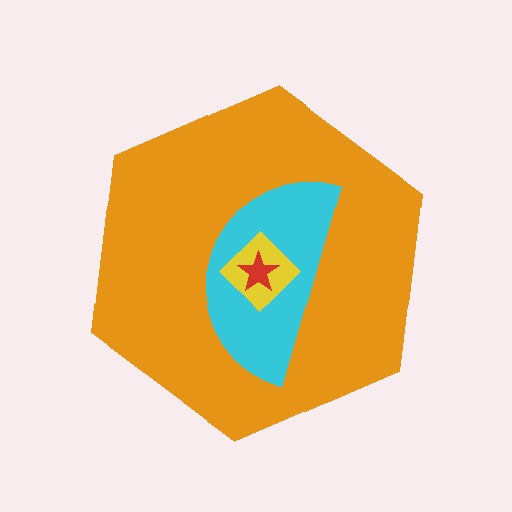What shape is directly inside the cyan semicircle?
The yellow diamond.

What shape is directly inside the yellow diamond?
The red star.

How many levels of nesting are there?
4.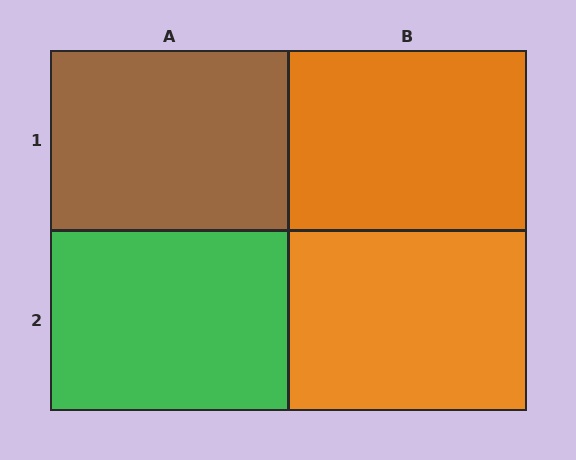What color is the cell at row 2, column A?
Green.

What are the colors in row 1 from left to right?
Brown, orange.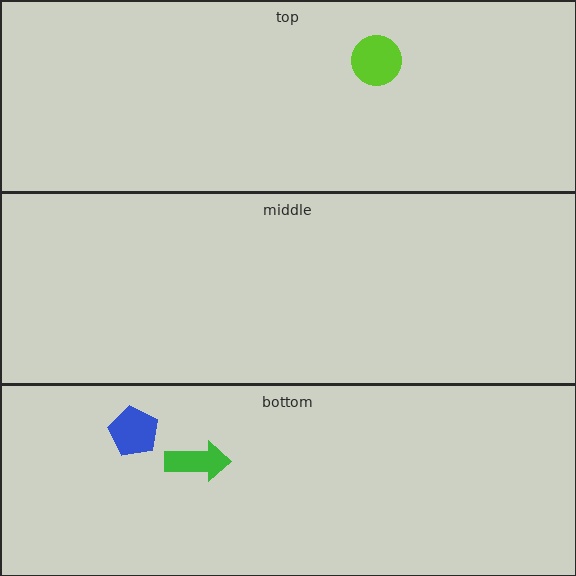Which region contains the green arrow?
The bottom region.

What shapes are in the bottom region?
The blue pentagon, the green arrow.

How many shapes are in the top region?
1.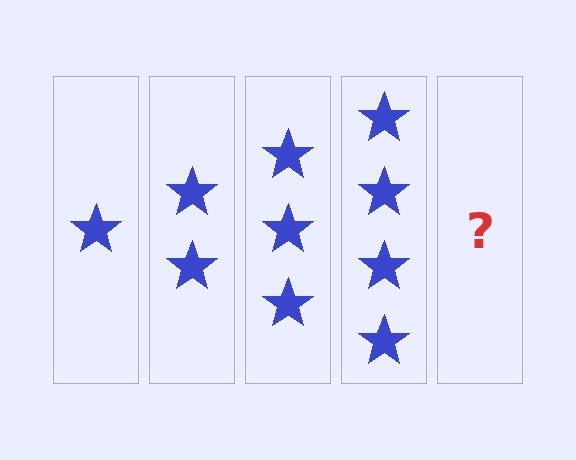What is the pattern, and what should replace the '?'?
The pattern is that each step adds one more star. The '?' should be 5 stars.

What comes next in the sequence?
The next element should be 5 stars.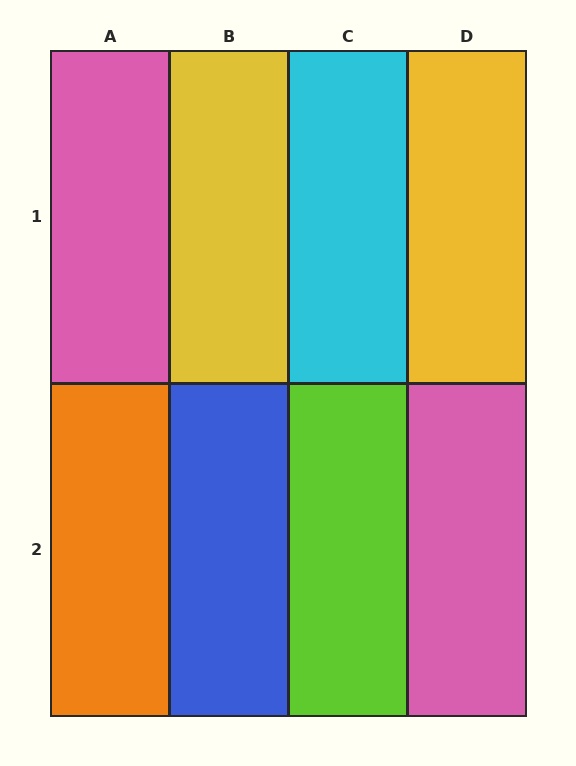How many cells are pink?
2 cells are pink.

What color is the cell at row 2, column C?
Lime.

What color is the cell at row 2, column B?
Blue.